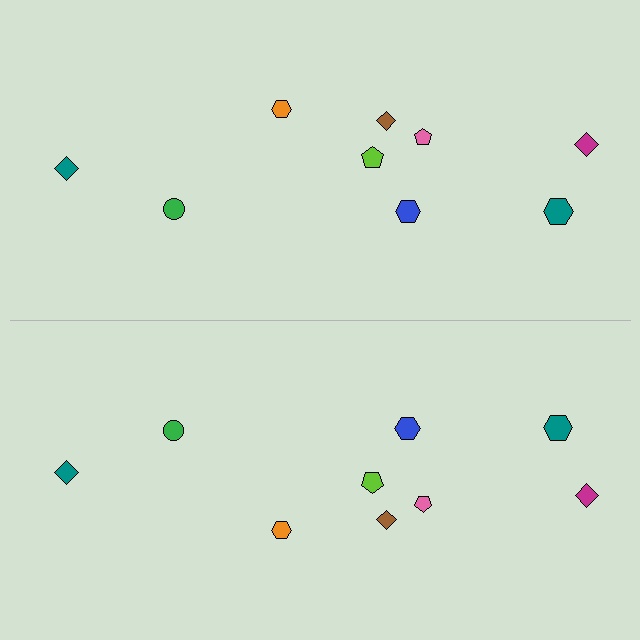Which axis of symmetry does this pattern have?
The pattern has a horizontal axis of symmetry running through the center of the image.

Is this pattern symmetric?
Yes, this pattern has bilateral (reflection) symmetry.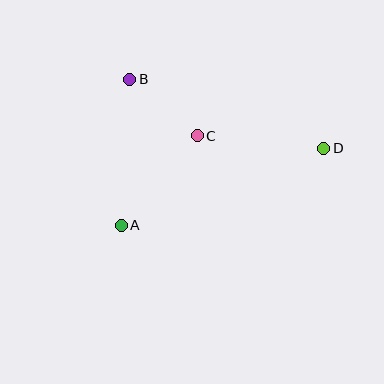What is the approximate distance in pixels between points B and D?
The distance between B and D is approximately 206 pixels.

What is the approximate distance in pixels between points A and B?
The distance between A and B is approximately 146 pixels.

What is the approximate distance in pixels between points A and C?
The distance between A and C is approximately 118 pixels.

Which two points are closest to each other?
Points B and C are closest to each other.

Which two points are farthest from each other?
Points A and D are farthest from each other.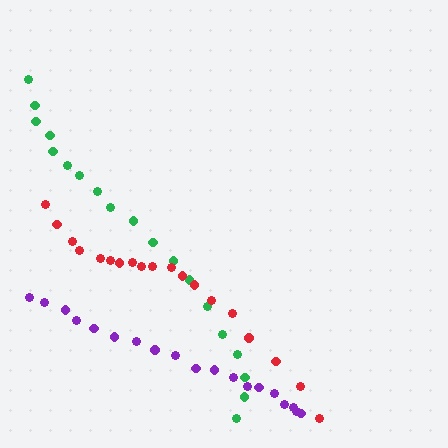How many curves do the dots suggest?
There are 3 distinct paths.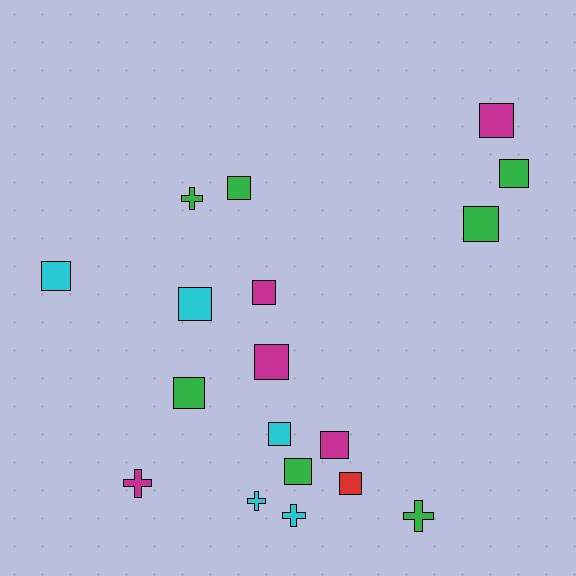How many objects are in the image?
There are 18 objects.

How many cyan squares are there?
There are 3 cyan squares.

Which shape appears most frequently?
Square, with 13 objects.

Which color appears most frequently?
Green, with 7 objects.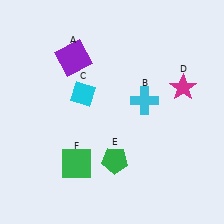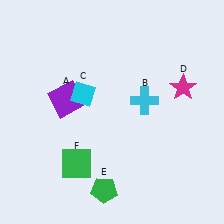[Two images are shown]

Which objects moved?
The objects that moved are: the purple square (A), the green pentagon (E).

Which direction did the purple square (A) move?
The purple square (A) moved down.